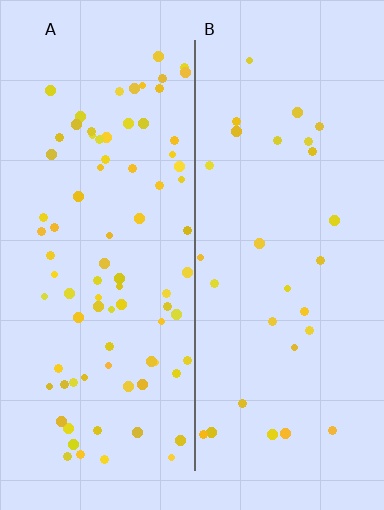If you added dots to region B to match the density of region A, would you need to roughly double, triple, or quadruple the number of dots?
Approximately triple.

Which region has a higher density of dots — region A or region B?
A (the left).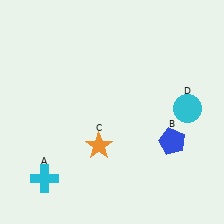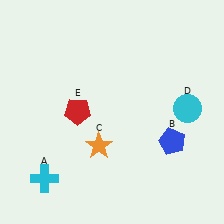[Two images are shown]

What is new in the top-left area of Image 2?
A red pentagon (E) was added in the top-left area of Image 2.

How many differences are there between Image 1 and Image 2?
There is 1 difference between the two images.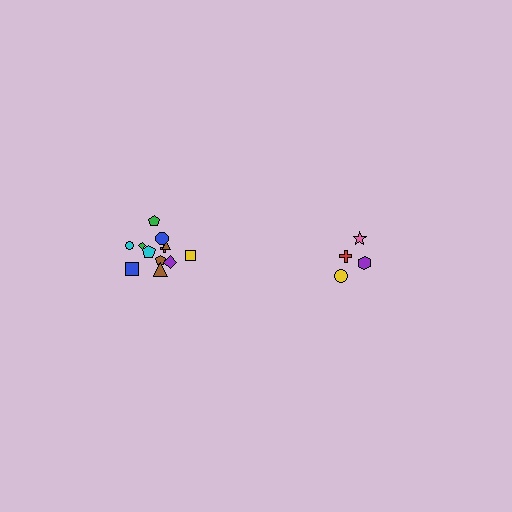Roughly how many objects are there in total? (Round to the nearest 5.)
Roughly 15 objects in total.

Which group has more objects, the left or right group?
The left group.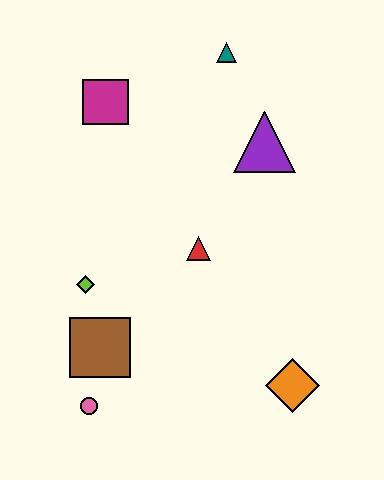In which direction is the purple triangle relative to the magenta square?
The purple triangle is to the right of the magenta square.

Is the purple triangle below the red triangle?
No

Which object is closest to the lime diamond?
The brown square is closest to the lime diamond.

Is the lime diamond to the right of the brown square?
No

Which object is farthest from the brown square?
The teal triangle is farthest from the brown square.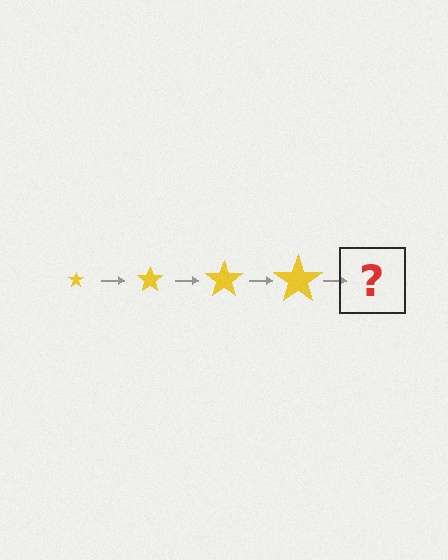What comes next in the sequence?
The next element should be a yellow star, larger than the previous one.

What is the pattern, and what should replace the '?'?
The pattern is that the star gets progressively larger each step. The '?' should be a yellow star, larger than the previous one.